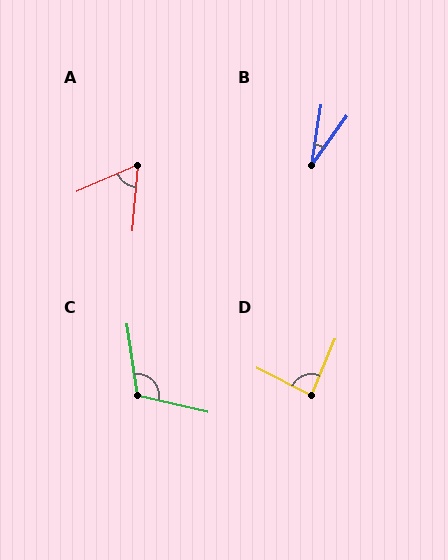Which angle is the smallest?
B, at approximately 27 degrees.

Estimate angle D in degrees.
Approximately 85 degrees.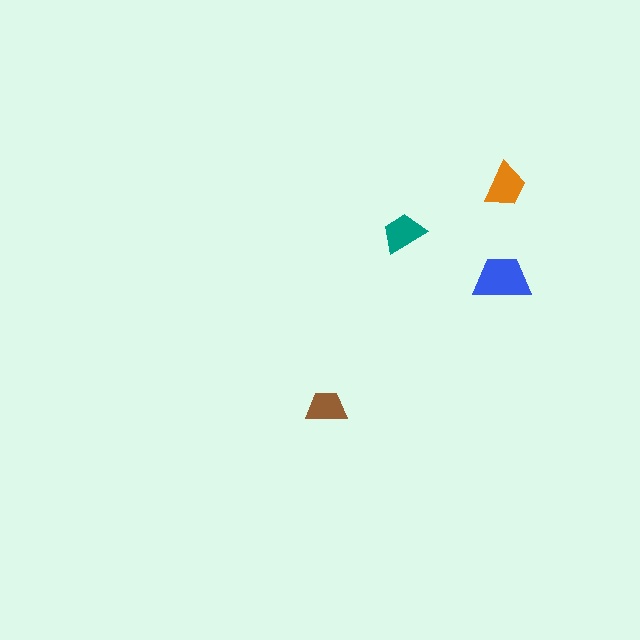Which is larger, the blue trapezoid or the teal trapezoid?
The blue one.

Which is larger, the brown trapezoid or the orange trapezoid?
The orange one.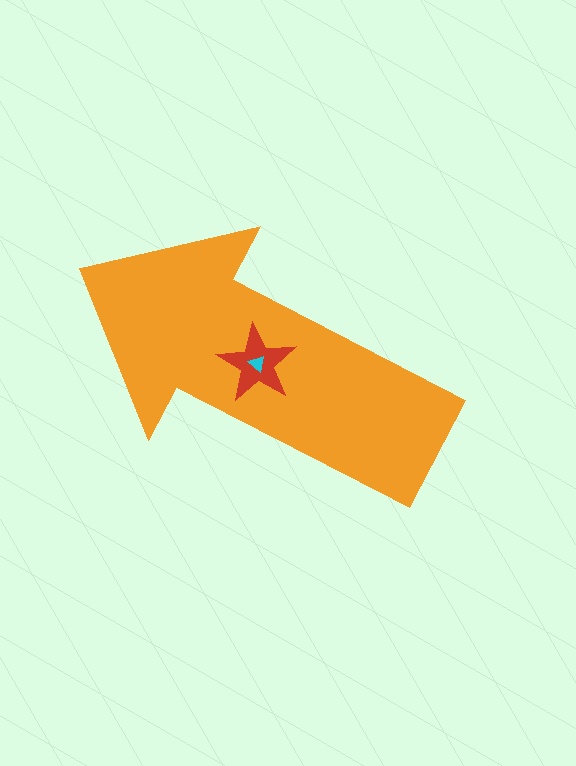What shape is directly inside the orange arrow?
The red star.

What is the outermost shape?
The orange arrow.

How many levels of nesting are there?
3.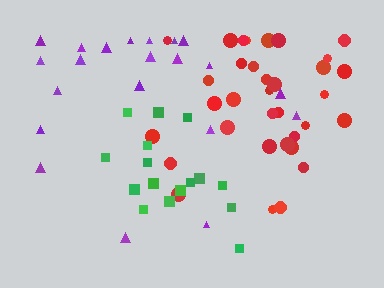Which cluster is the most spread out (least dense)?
Purple.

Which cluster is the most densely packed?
Green.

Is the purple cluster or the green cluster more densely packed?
Green.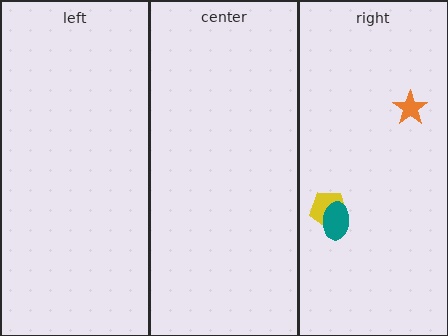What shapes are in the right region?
The yellow pentagon, the teal ellipse, the orange star.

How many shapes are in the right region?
3.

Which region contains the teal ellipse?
The right region.